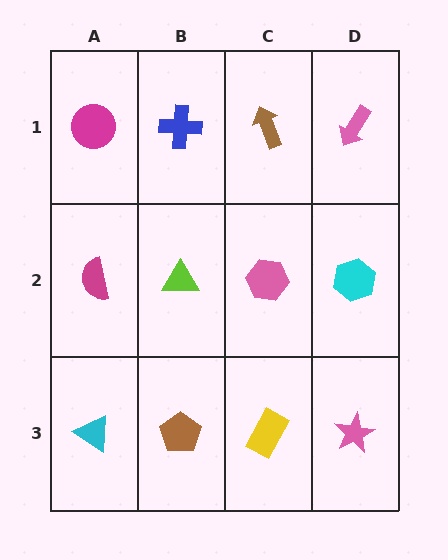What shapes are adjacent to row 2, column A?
A magenta circle (row 1, column A), a cyan triangle (row 3, column A), a lime triangle (row 2, column B).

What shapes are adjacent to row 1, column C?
A pink hexagon (row 2, column C), a blue cross (row 1, column B), a pink arrow (row 1, column D).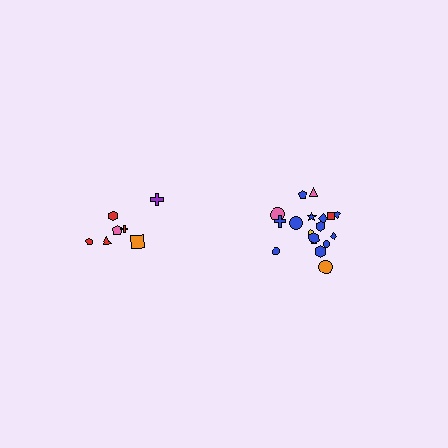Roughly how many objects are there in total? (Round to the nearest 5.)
Roughly 25 objects in total.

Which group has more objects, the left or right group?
The right group.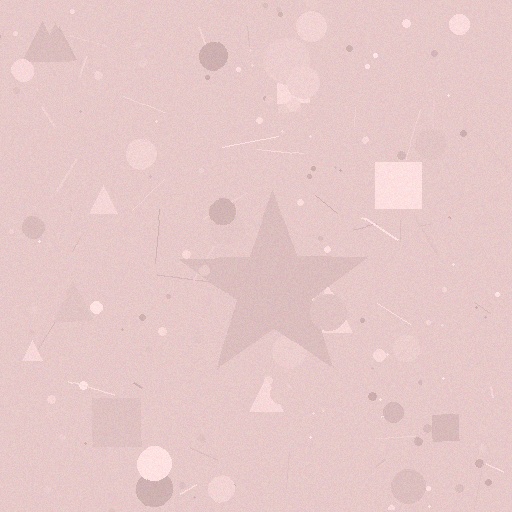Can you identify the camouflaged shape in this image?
The camouflaged shape is a star.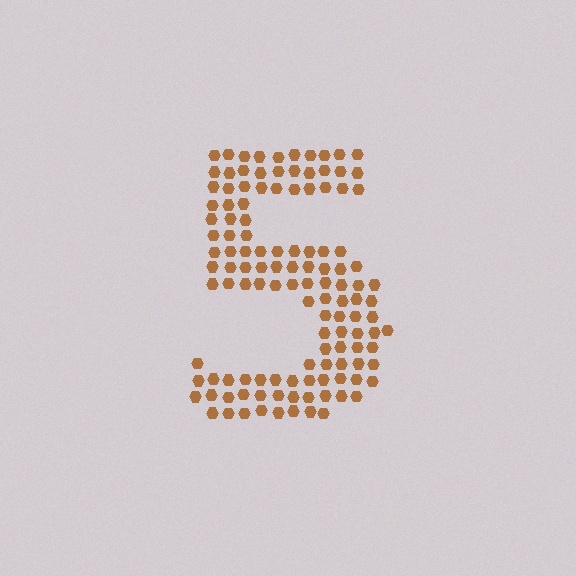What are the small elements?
The small elements are hexagons.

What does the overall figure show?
The overall figure shows the digit 5.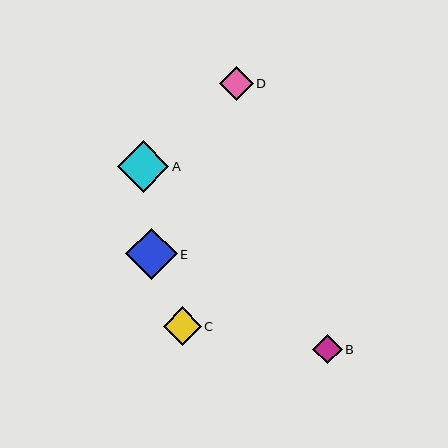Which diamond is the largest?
Diamond E is the largest with a size of approximately 52 pixels.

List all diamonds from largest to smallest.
From largest to smallest: E, A, C, D, B.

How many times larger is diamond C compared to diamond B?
Diamond C is approximately 1.3 times the size of diamond B.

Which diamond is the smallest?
Diamond B is the smallest with a size of approximately 30 pixels.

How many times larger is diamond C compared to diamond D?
Diamond C is approximately 1.1 times the size of diamond D.